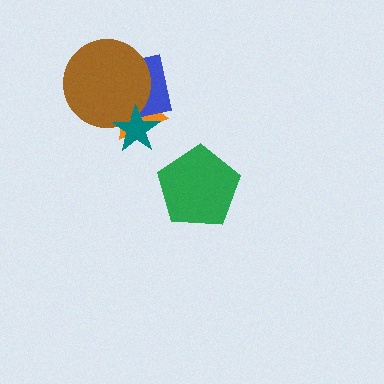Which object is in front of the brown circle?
The teal star is in front of the brown circle.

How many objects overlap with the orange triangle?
3 objects overlap with the orange triangle.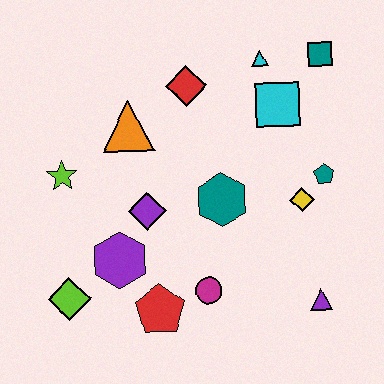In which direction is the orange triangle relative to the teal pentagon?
The orange triangle is to the left of the teal pentagon.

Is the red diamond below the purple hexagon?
No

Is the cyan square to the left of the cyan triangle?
No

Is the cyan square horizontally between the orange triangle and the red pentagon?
No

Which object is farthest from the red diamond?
The purple triangle is farthest from the red diamond.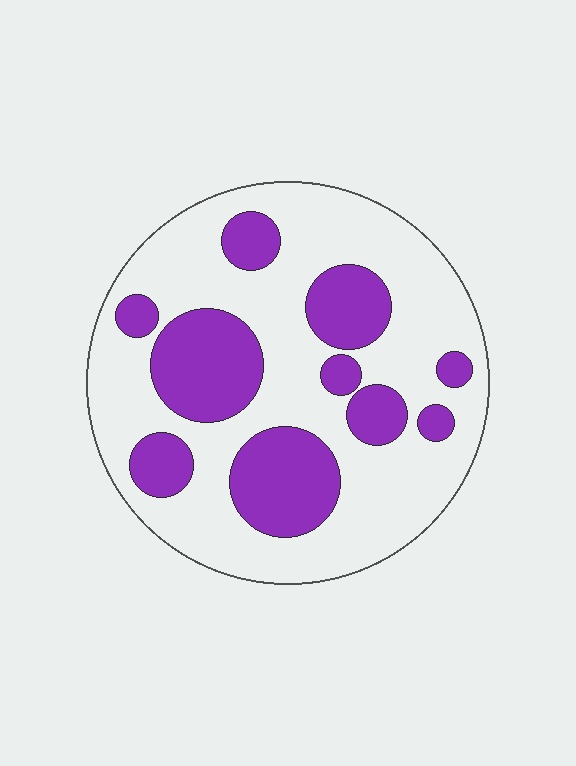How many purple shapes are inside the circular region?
10.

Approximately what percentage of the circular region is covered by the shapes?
Approximately 30%.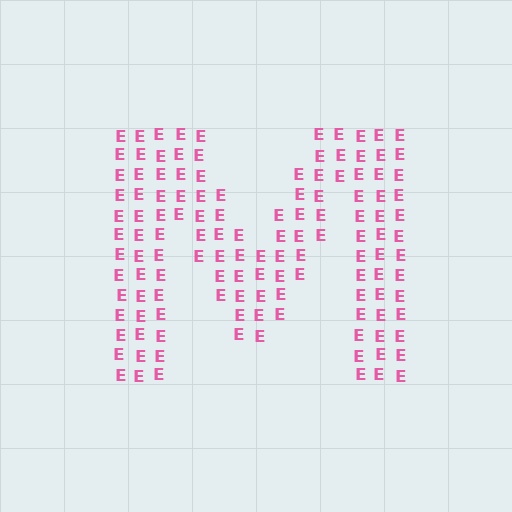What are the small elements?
The small elements are letter E's.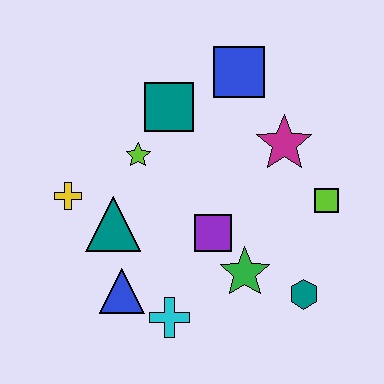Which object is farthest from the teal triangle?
The lime square is farthest from the teal triangle.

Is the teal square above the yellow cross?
Yes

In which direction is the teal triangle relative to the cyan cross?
The teal triangle is above the cyan cross.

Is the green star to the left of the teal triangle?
No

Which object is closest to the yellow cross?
The teal triangle is closest to the yellow cross.